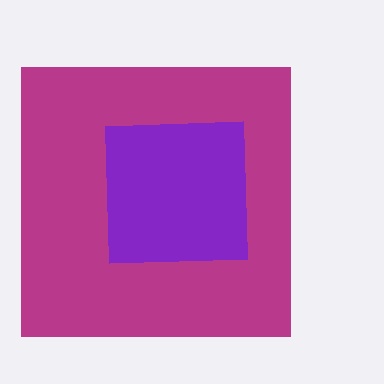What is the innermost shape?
The purple square.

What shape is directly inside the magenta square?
The purple square.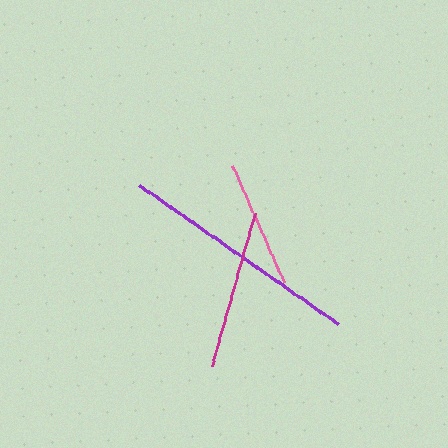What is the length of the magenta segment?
The magenta segment is approximately 159 pixels long.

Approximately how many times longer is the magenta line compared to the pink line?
The magenta line is approximately 1.2 times the length of the pink line.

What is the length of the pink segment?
The pink segment is approximately 127 pixels long.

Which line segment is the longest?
The purple line is the longest at approximately 242 pixels.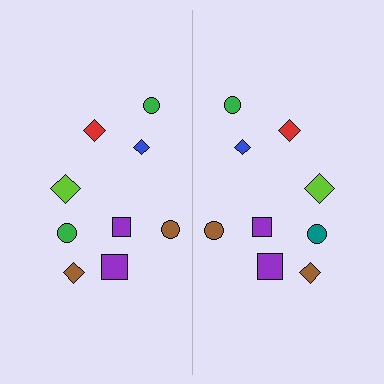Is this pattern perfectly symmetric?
No, the pattern is not perfectly symmetric. The teal circle on the right side breaks the symmetry — its mirror counterpart is green.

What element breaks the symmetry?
The teal circle on the right side breaks the symmetry — its mirror counterpart is green.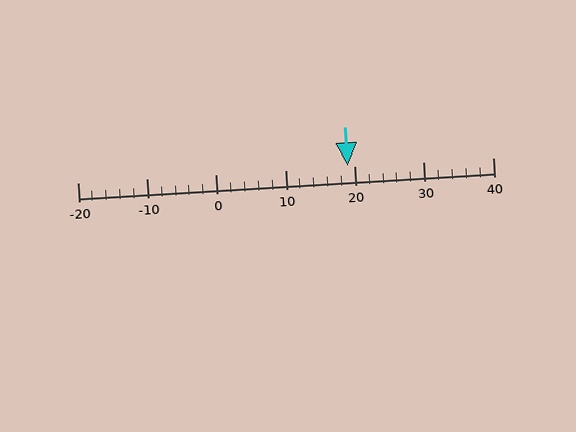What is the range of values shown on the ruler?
The ruler shows values from -20 to 40.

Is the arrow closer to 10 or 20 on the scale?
The arrow is closer to 20.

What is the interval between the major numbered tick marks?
The major tick marks are spaced 10 units apart.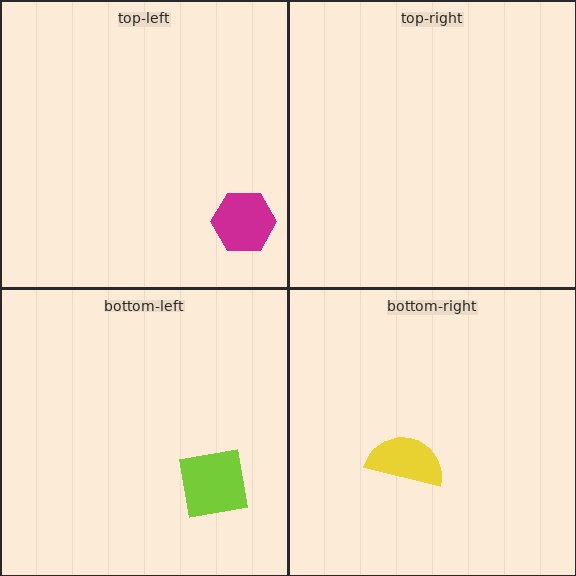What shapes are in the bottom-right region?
The yellow semicircle.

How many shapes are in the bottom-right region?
1.